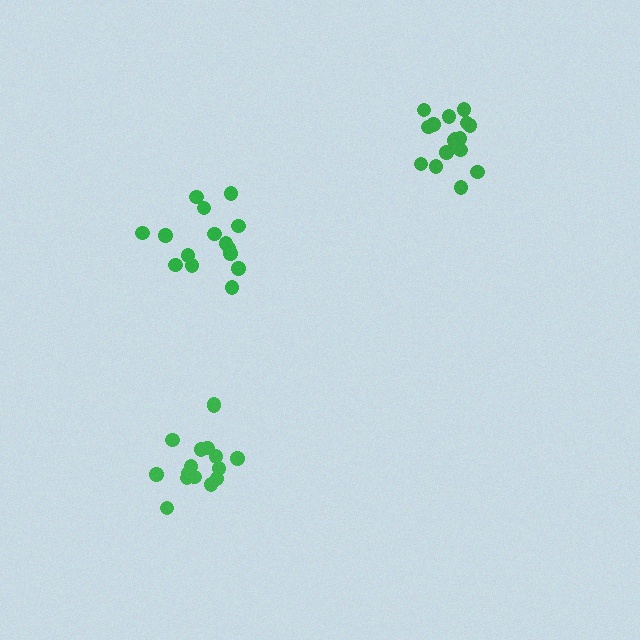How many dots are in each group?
Group 1: 16 dots, Group 2: 15 dots, Group 3: 16 dots (47 total).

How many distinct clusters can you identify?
There are 3 distinct clusters.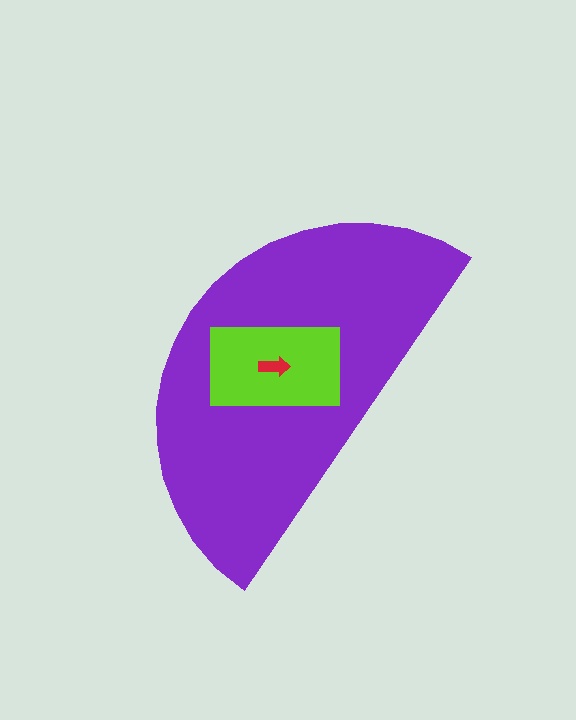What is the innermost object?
The red arrow.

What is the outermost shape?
The purple semicircle.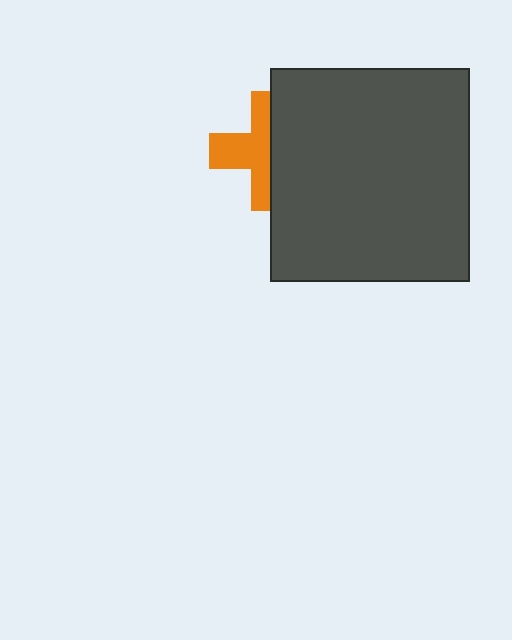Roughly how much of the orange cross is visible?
About half of it is visible (roughly 50%).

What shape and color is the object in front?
The object in front is a dark gray rectangle.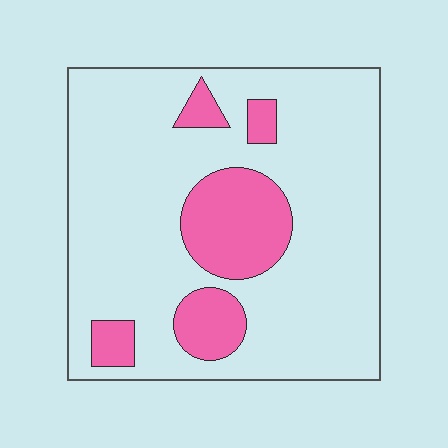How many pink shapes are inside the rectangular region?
5.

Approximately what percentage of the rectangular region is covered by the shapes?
Approximately 20%.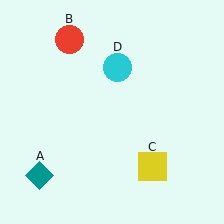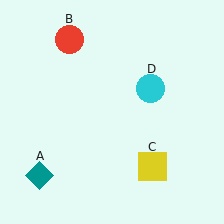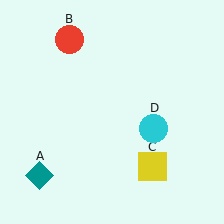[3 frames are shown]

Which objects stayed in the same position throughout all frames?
Teal diamond (object A) and red circle (object B) and yellow square (object C) remained stationary.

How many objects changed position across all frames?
1 object changed position: cyan circle (object D).